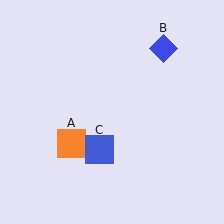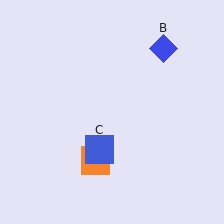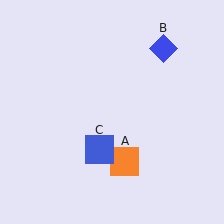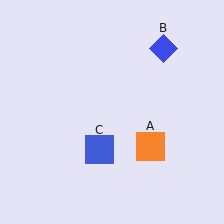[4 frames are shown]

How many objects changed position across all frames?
1 object changed position: orange square (object A).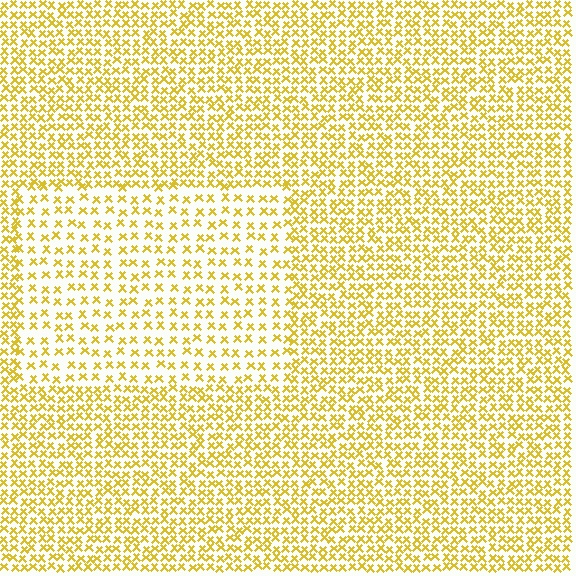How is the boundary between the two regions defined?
The boundary is defined by a change in element density (approximately 1.9x ratio). All elements are the same color, size, and shape.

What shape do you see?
I see a rectangle.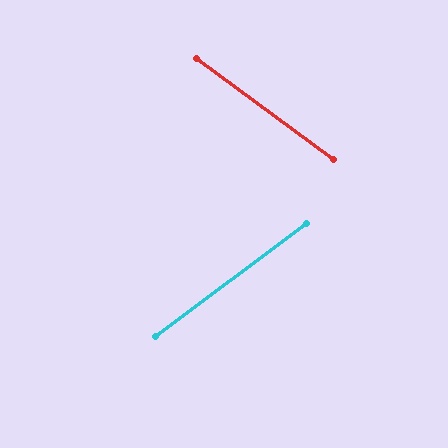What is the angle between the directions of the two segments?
Approximately 73 degrees.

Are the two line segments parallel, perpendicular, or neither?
Neither parallel nor perpendicular — they differ by about 73°.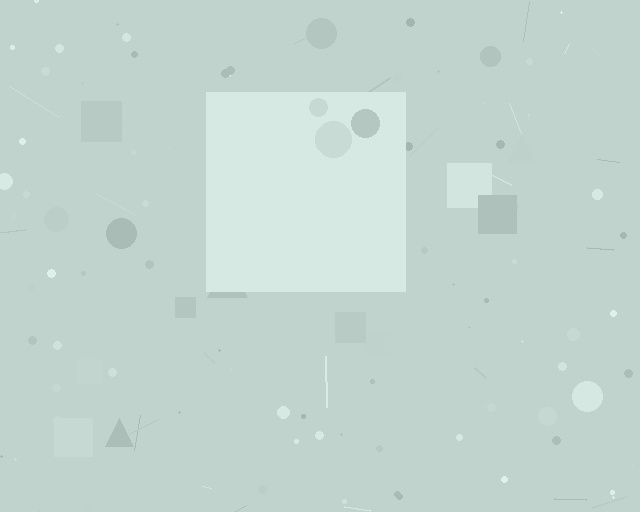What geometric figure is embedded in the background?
A square is embedded in the background.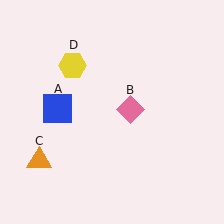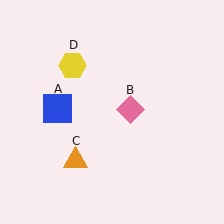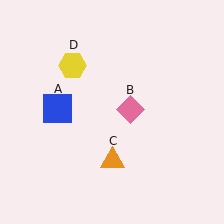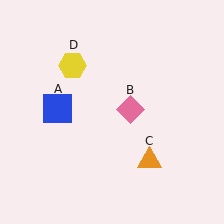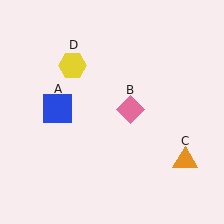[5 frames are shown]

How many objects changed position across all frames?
1 object changed position: orange triangle (object C).